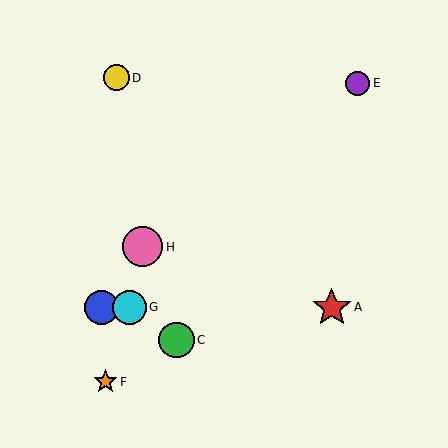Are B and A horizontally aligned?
Yes, both are at y≈307.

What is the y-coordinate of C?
Object C is at y≈340.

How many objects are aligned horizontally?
3 objects (A, B, G) are aligned horizontally.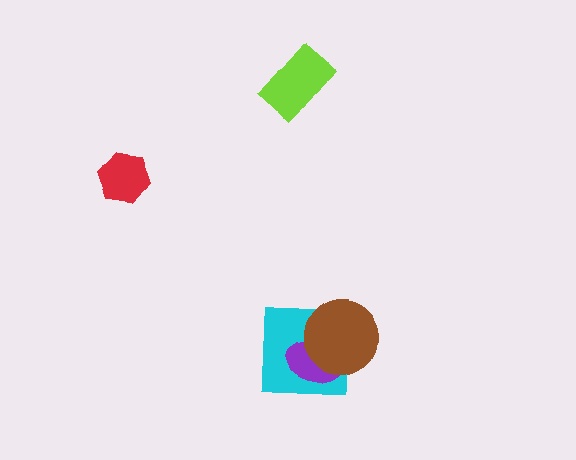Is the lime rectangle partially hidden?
No, no other shape covers it.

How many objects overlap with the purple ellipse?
2 objects overlap with the purple ellipse.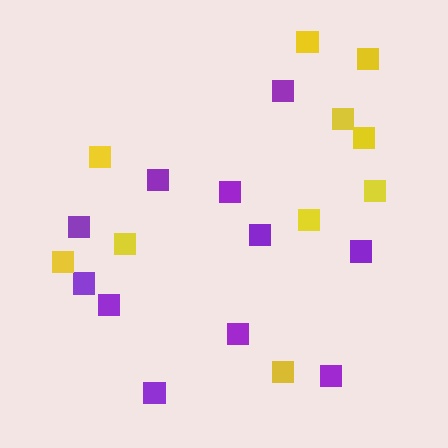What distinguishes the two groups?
There are 2 groups: one group of purple squares (11) and one group of yellow squares (10).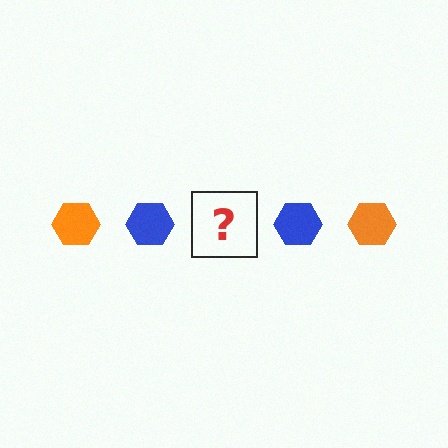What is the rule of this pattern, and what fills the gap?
The rule is that the pattern cycles through orange, blue hexagons. The gap should be filled with an orange hexagon.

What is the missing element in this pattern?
The missing element is an orange hexagon.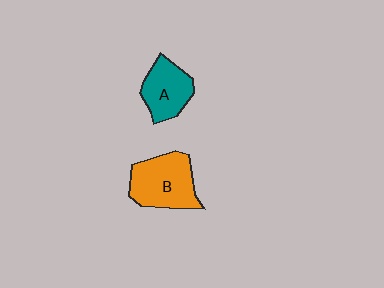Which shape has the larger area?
Shape B (orange).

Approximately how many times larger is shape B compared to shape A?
Approximately 1.3 times.